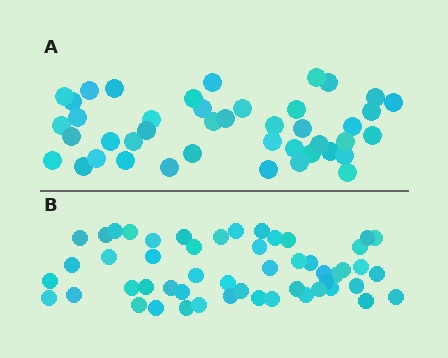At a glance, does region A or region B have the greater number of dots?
Region B (the bottom region) has more dots.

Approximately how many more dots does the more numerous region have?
Region B has roughly 8 or so more dots than region A.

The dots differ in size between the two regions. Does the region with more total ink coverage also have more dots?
No. Region A has more total ink coverage because its dots are larger, but region B actually contains more individual dots. Total area can be misleading — the number of items is what matters here.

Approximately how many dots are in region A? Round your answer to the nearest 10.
About 40 dots. (The exact count is 43, which rounds to 40.)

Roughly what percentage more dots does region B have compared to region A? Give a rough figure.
About 20% more.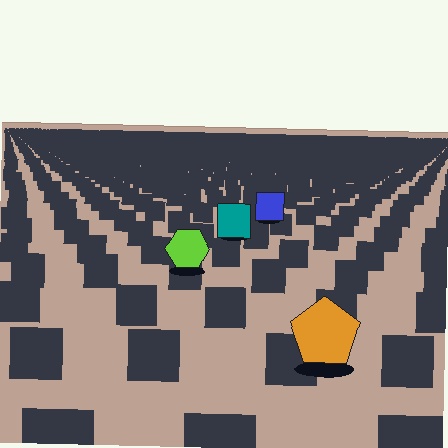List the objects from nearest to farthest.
From nearest to farthest: the orange pentagon, the lime hexagon, the teal square, the blue square.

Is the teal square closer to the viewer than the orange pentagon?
No. The orange pentagon is closer — you can tell from the texture gradient: the ground texture is coarser near it.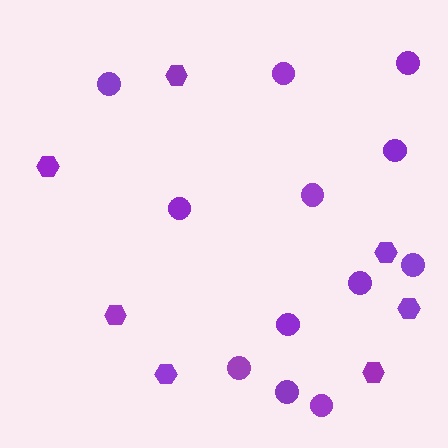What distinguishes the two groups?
There are 2 groups: one group of hexagons (7) and one group of circles (12).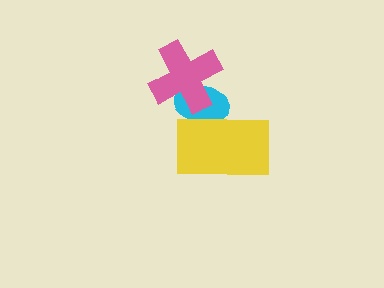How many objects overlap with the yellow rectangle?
1 object overlaps with the yellow rectangle.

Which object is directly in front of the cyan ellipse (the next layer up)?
The pink cross is directly in front of the cyan ellipse.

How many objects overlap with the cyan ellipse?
2 objects overlap with the cyan ellipse.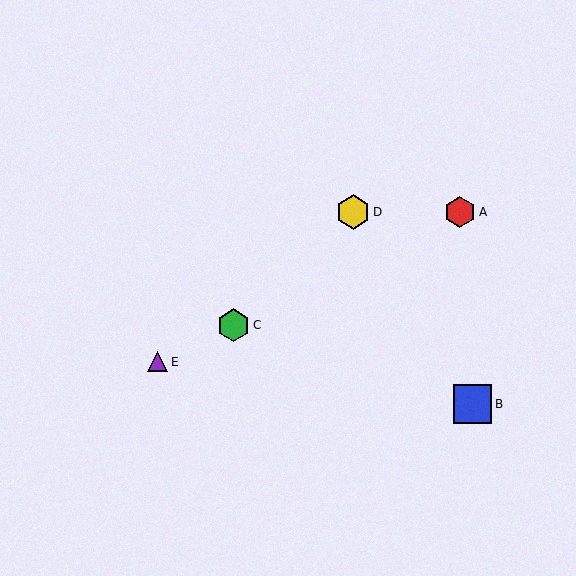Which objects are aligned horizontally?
Objects A, D are aligned horizontally.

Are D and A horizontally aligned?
Yes, both are at y≈212.